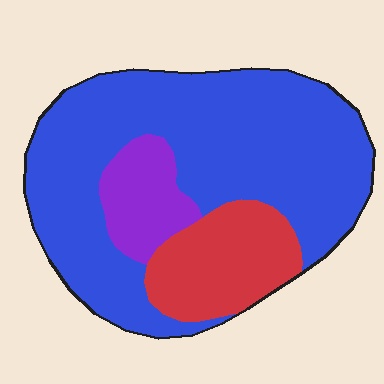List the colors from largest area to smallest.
From largest to smallest: blue, red, purple.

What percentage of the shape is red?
Red takes up about one fifth (1/5) of the shape.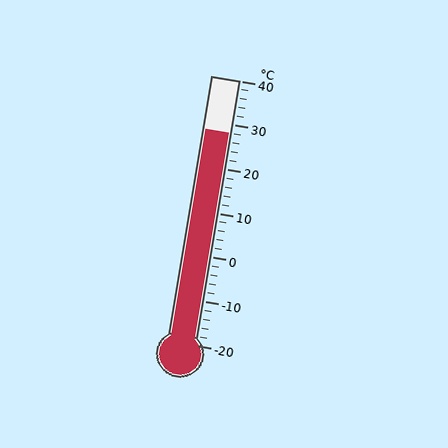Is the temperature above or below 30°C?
The temperature is below 30°C.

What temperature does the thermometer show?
The thermometer shows approximately 28°C.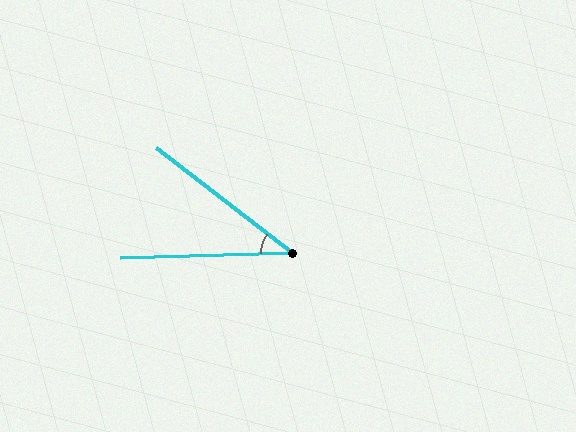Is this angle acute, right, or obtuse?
It is acute.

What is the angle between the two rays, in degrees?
Approximately 39 degrees.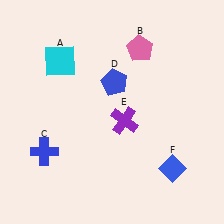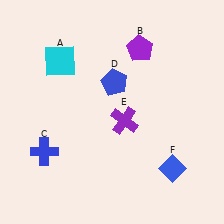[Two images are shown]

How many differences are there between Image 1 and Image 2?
There is 1 difference between the two images.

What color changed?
The pentagon (B) changed from pink in Image 1 to purple in Image 2.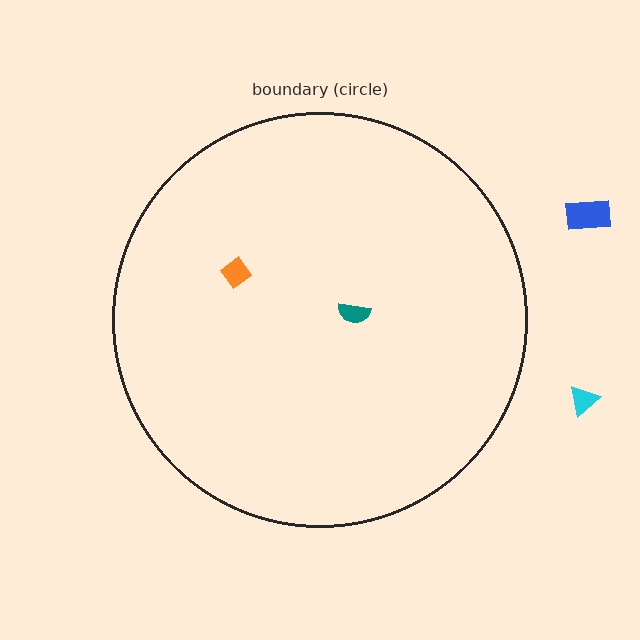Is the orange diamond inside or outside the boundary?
Inside.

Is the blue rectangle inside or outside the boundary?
Outside.